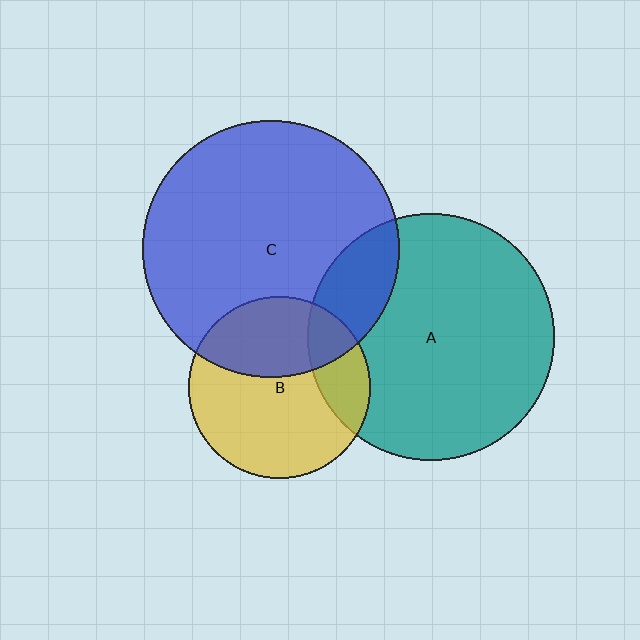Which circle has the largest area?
Circle C (blue).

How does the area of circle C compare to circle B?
Approximately 2.0 times.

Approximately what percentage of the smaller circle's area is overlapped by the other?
Approximately 15%.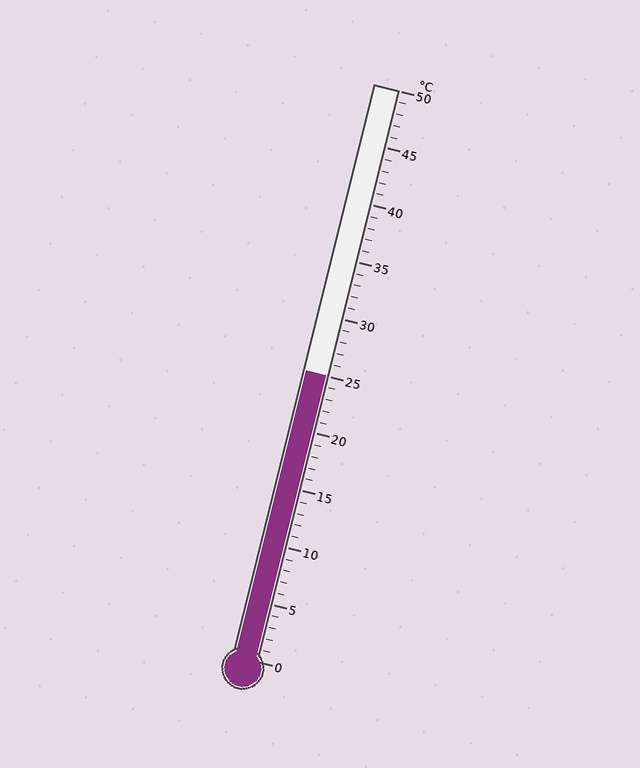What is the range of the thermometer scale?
The thermometer scale ranges from 0°C to 50°C.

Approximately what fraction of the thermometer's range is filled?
The thermometer is filled to approximately 50% of its range.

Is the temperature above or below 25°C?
The temperature is at 25°C.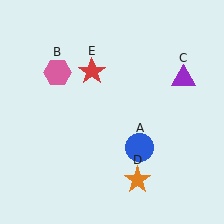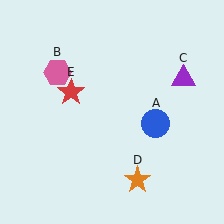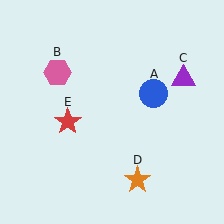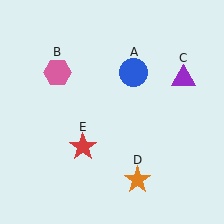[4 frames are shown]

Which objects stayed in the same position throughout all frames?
Pink hexagon (object B) and purple triangle (object C) and orange star (object D) remained stationary.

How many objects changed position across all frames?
2 objects changed position: blue circle (object A), red star (object E).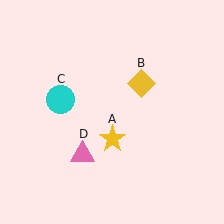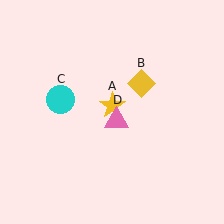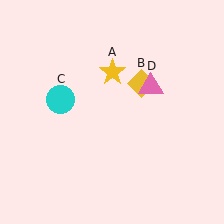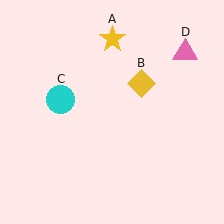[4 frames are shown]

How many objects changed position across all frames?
2 objects changed position: yellow star (object A), pink triangle (object D).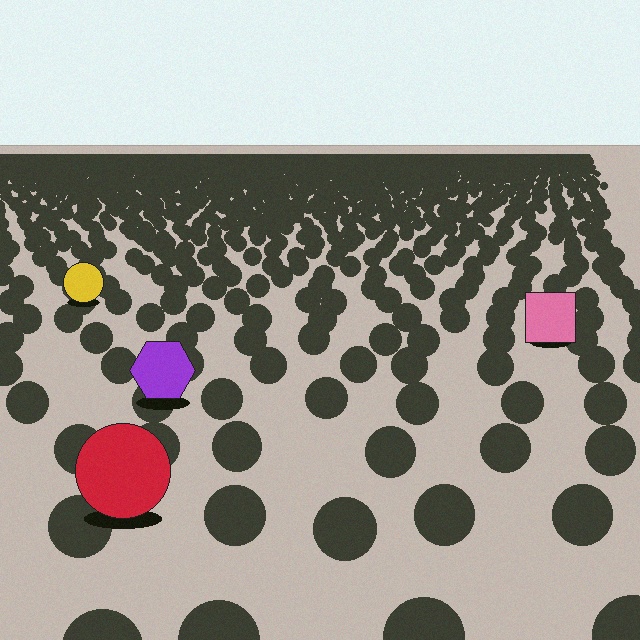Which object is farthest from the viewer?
The yellow circle is farthest from the viewer. It appears smaller and the ground texture around it is denser.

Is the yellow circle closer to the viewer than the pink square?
No. The pink square is closer — you can tell from the texture gradient: the ground texture is coarser near it.